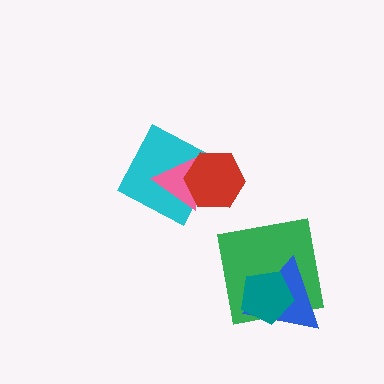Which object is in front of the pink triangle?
The red hexagon is in front of the pink triangle.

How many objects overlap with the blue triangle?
2 objects overlap with the blue triangle.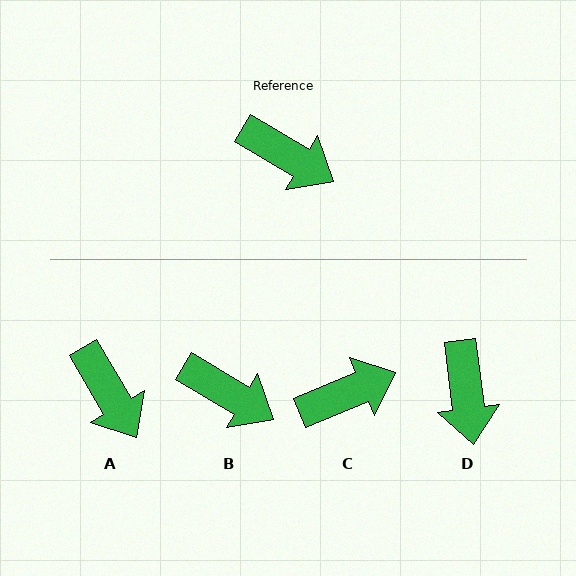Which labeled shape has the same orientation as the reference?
B.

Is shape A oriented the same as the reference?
No, it is off by about 29 degrees.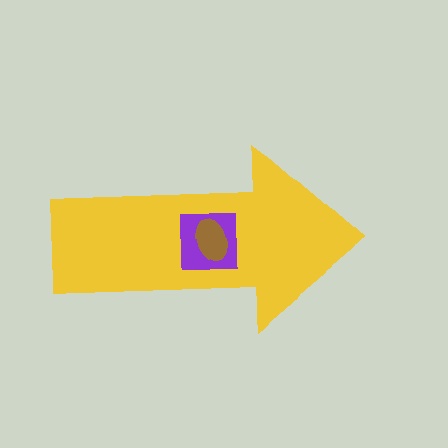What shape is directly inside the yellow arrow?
The purple square.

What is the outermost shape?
The yellow arrow.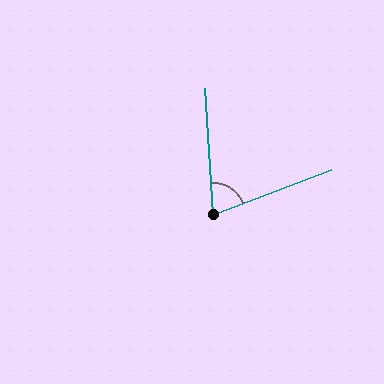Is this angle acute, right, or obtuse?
It is acute.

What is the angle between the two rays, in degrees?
Approximately 73 degrees.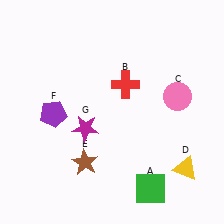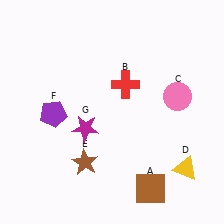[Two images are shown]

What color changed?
The square (A) changed from green in Image 1 to brown in Image 2.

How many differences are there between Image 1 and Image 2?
There is 1 difference between the two images.